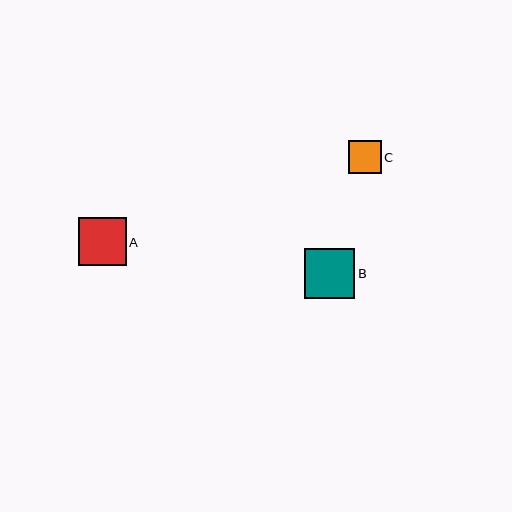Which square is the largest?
Square B is the largest with a size of approximately 50 pixels.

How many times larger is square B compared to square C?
Square B is approximately 1.5 times the size of square C.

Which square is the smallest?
Square C is the smallest with a size of approximately 33 pixels.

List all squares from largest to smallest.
From largest to smallest: B, A, C.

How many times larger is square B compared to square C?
Square B is approximately 1.5 times the size of square C.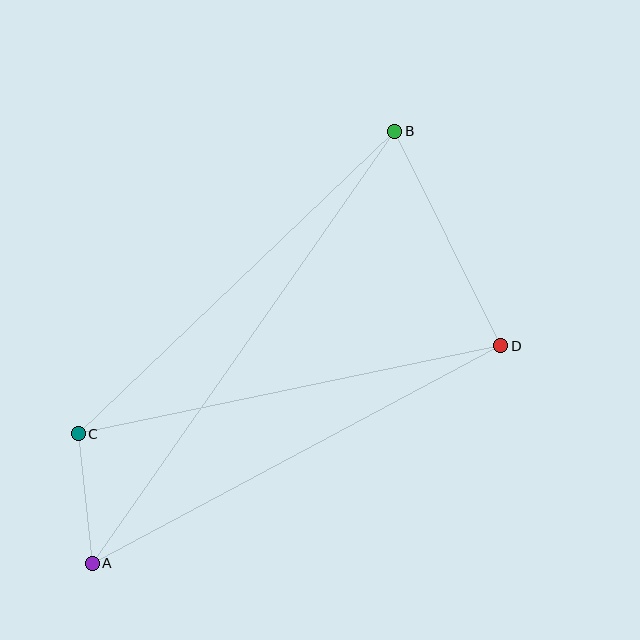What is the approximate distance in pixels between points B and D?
The distance between B and D is approximately 239 pixels.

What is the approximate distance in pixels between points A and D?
The distance between A and D is approximately 463 pixels.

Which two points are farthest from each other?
Points A and B are farthest from each other.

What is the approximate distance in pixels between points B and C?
The distance between B and C is approximately 437 pixels.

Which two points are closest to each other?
Points A and C are closest to each other.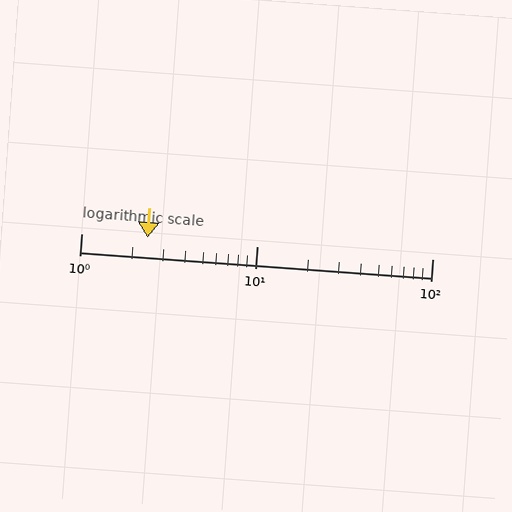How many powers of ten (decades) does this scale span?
The scale spans 2 decades, from 1 to 100.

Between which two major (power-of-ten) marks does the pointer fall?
The pointer is between 1 and 10.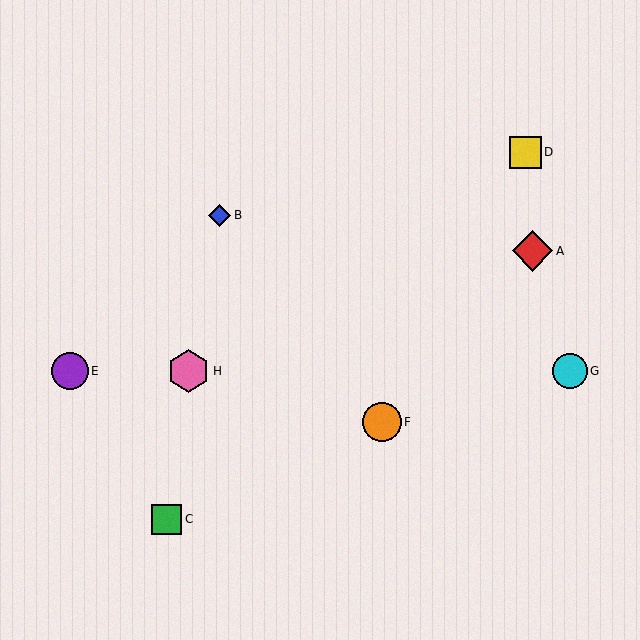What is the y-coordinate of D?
Object D is at y≈152.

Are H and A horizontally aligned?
No, H is at y≈371 and A is at y≈251.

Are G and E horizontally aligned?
Yes, both are at y≈371.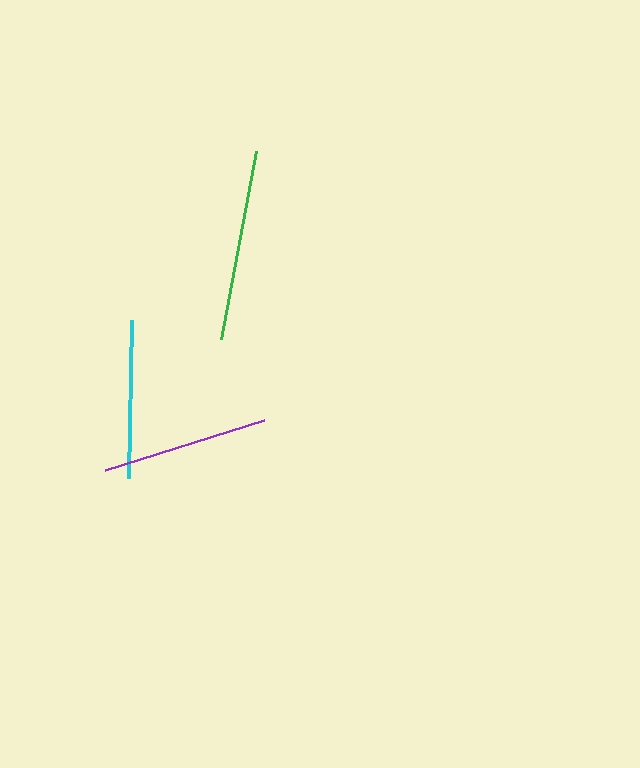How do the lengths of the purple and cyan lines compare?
The purple and cyan lines are approximately the same length.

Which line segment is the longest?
The green line is the longest at approximately 191 pixels.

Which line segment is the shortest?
The cyan line is the shortest at approximately 158 pixels.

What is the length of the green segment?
The green segment is approximately 191 pixels long.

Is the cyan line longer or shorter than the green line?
The green line is longer than the cyan line.